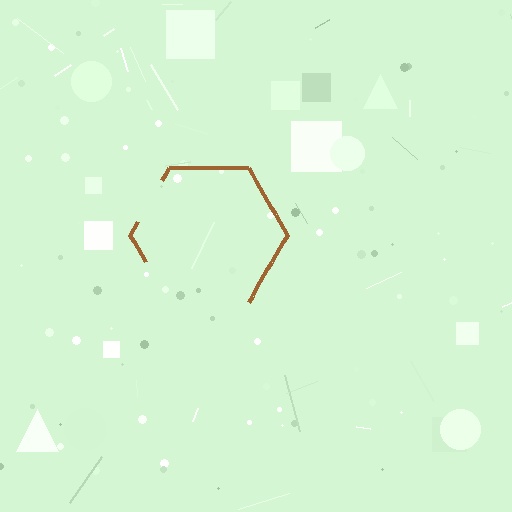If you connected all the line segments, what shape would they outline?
They would outline a hexagon.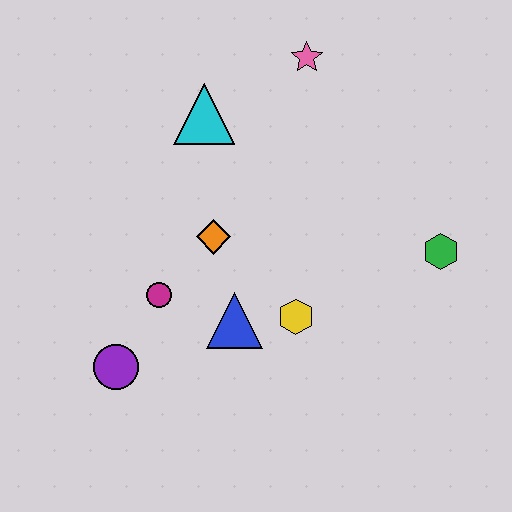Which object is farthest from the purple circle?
The pink star is farthest from the purple circle.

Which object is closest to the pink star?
The cyan triangle is closest to the pink star.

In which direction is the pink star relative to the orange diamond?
The pink star is above the orange diamond.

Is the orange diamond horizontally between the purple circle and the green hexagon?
Yes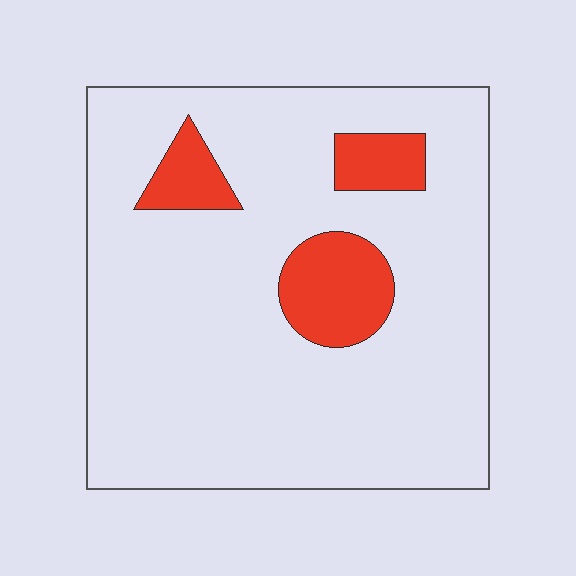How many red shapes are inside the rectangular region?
3.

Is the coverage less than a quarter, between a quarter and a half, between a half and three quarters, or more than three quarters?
Less than a quarter.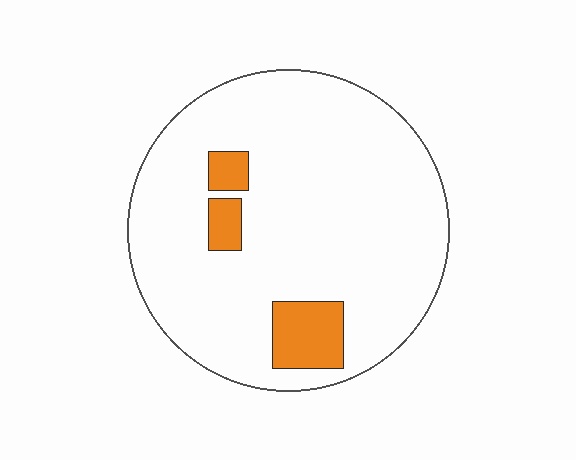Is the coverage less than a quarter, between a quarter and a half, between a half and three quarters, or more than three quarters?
Less than a quarter.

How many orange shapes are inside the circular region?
3.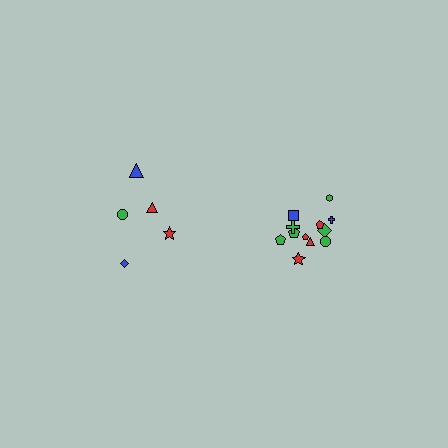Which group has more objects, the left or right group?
The right group.